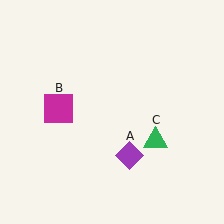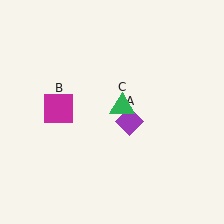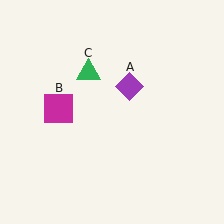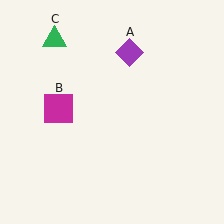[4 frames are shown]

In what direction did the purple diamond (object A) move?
The purple diamond (object A) moved up.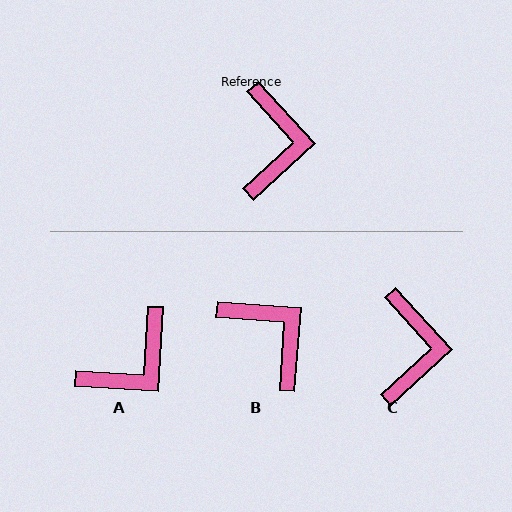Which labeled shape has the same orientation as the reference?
C.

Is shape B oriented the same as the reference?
No, it is off by about 43 degrees.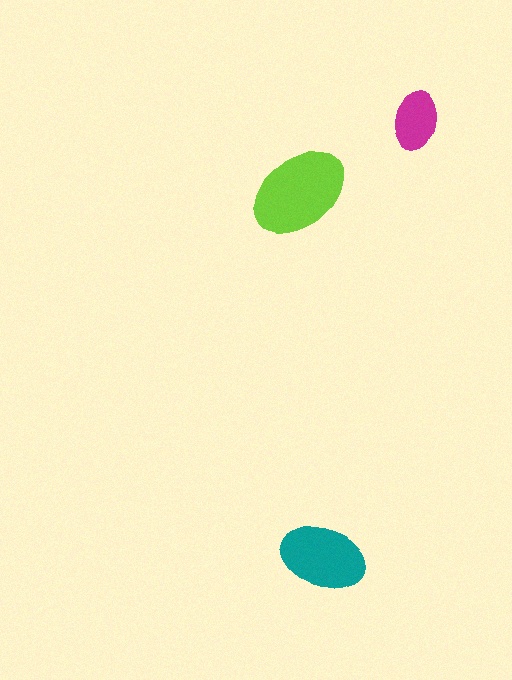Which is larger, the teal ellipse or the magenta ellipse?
The teal one.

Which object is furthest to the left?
The lime ellipse is leftmost.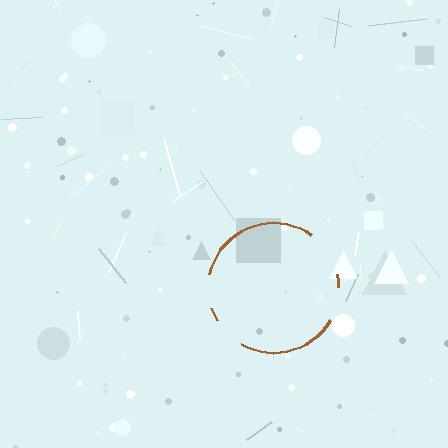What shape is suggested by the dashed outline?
The dashed outline suggests a circle.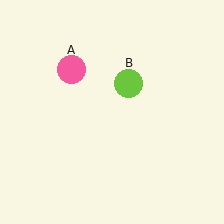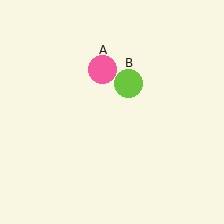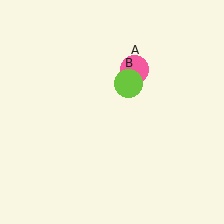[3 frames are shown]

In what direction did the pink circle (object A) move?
The pink circle (object A) moved right.